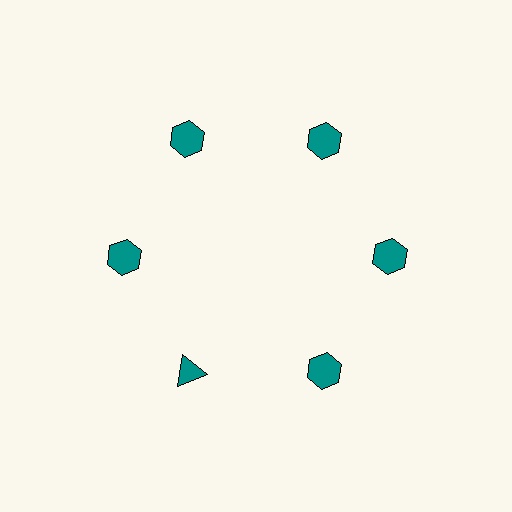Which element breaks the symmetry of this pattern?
The teal triangle at roughly the 7 o'clock position breaks the symmetry. All other shapes are teal hexagons.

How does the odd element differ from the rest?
It has a different shape: triangle instead of hexagon.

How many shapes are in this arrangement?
There are 6 shapes arranged in a ring pattern.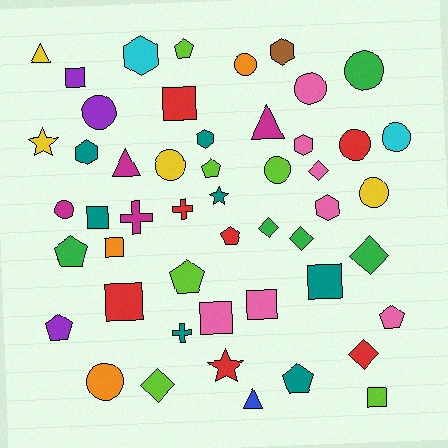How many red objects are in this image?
There are 7 red objects.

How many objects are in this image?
There are 50 objects.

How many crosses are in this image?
There are 3 crosses.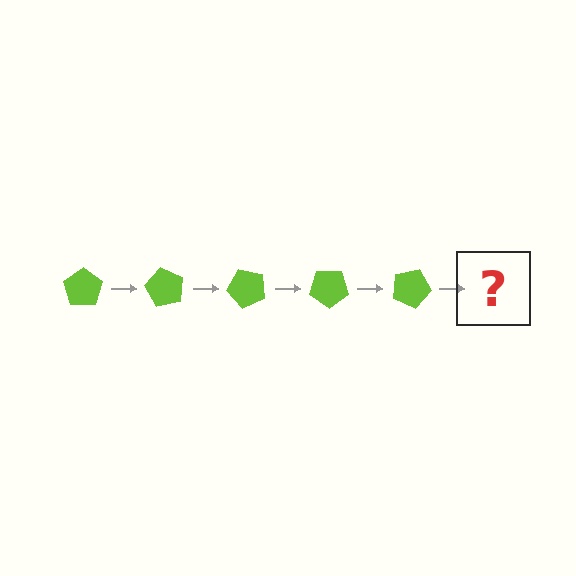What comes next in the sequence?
The next element should be a lime pentagon rotated 300 degrees.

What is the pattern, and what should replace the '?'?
The pattern is that the pentagon rotates 60 degrees each step. The '?' should be a lime pentagon rotated 300 degrees.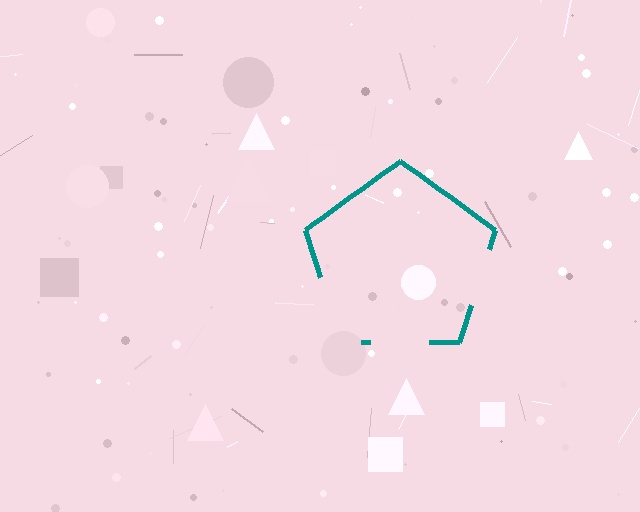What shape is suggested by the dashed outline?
The dashed outline suggests a pentagon.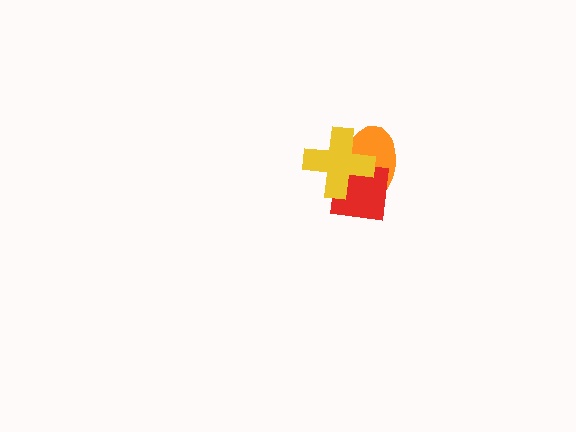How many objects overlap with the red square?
2 objects overlap with the red square.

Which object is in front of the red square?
The yellow cross is in front of the red square.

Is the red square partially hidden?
Yes, it is partially covered by another shape.